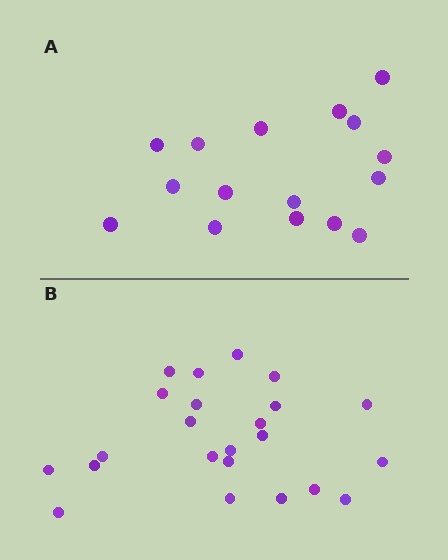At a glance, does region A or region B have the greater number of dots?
Region B (the bottom region) has more dots.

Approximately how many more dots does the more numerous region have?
Region B has roughly 8 or so more dots than region A.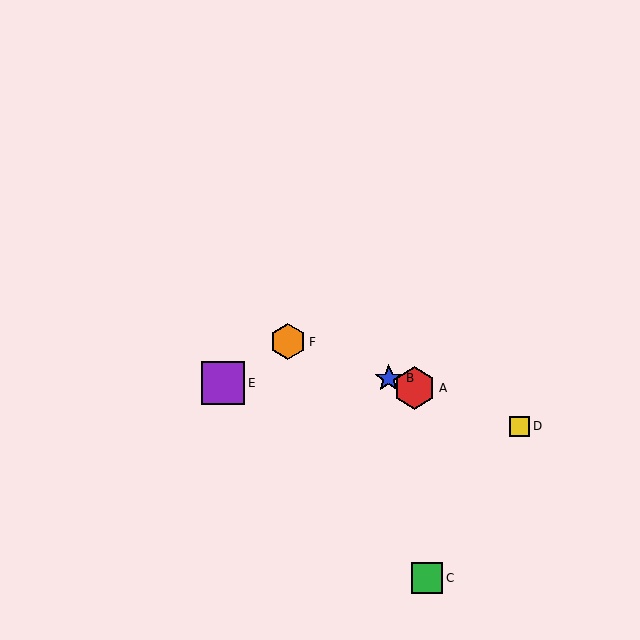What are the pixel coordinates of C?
Object C is at (427, 578).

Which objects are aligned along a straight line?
Objects A, B, D, F are aligned along a straight line.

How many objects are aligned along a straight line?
4 objects (A, B, D, F) are aligned along a straight line.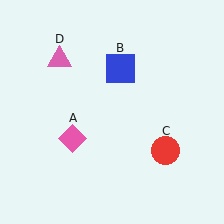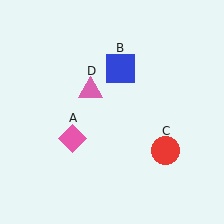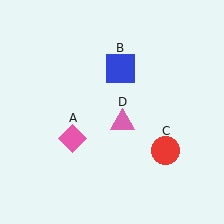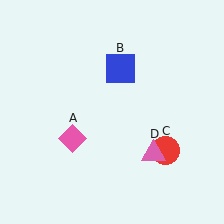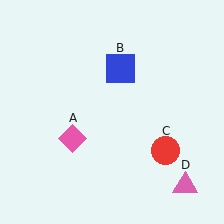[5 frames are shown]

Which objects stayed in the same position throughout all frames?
Pink diamond (object A) and blue square (object B) and red circle (object C) remained stationary.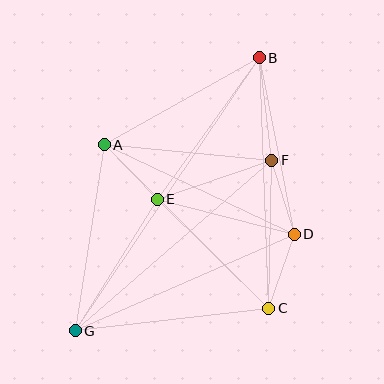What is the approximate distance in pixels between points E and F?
The distance between E and F is approximately 121 pixels.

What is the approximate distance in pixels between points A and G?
The distance between A and G is approximately 188 pixels.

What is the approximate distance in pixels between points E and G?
The distance between E and G is approximately 155 pixels.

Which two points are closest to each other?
Points A and E are closest to each other.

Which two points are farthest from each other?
Points B and G are farthest from each other.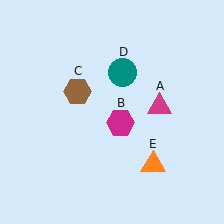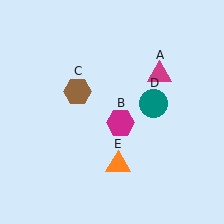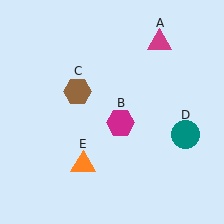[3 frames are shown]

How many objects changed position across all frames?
3 objects changed position: magenta triangle (object A), teal circle (object D), orange triangle (object E).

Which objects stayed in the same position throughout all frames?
Magenta hexagon (object B) and brown hexagon (object C) remained stationary.